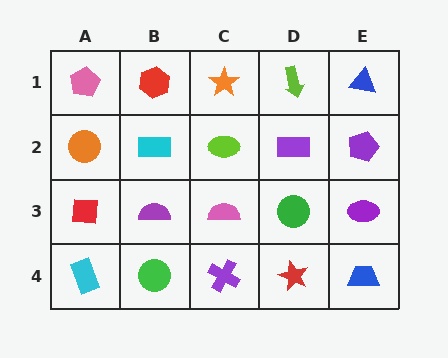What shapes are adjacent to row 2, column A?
A pink pentagon (row 1, column A), a red square (row 3, column A), a cyan rectangle (row 2, column B).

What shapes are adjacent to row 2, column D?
A lime arrow (row 1, column D), a green circle (row 3, column D), a lime ellipse (row 2, column C), a purple pentagon (row 2, column E).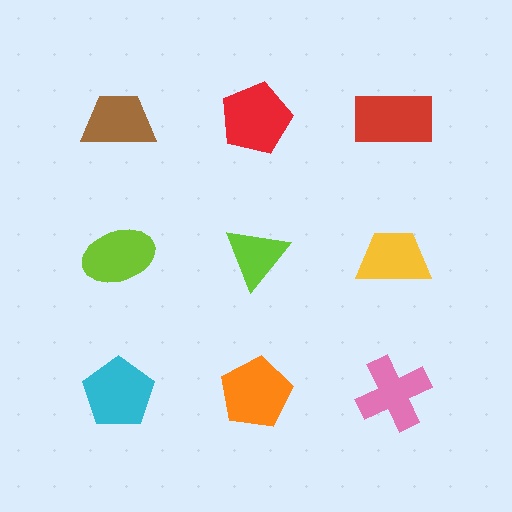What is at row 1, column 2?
A red pentagon.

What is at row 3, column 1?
A cyan pentagon.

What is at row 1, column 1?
A brown trapezoid.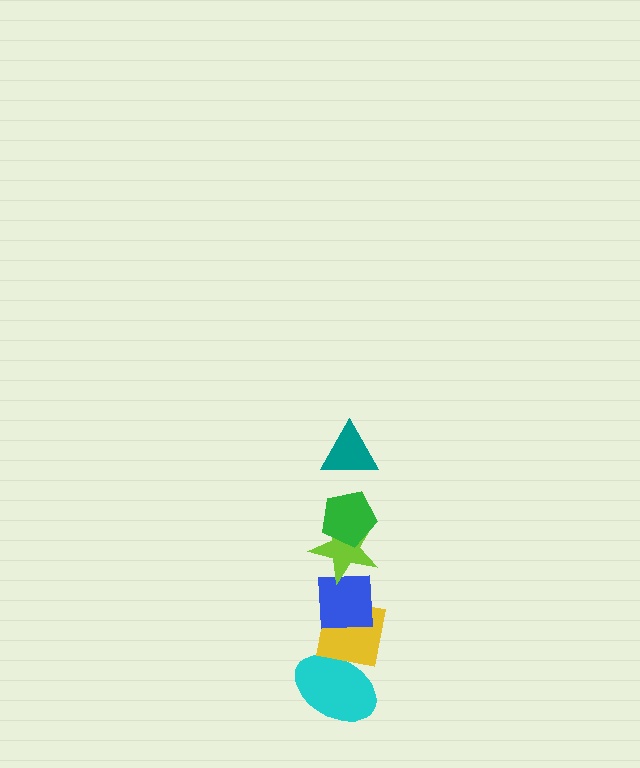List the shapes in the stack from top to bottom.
From top to bottom: the teal triangle, the green pentagon, the lime star, the blue square, the yellow square, the cyan ellipse.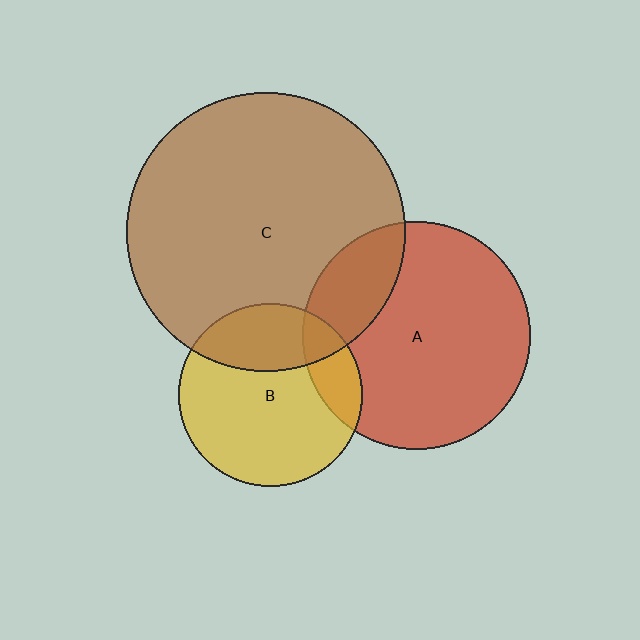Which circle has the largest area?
Circle C (brown).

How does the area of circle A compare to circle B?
Approximately 1.5 times.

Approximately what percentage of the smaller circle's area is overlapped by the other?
Approximately 15%.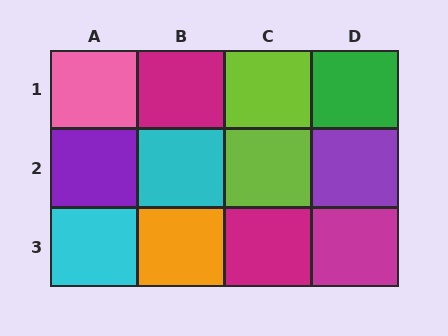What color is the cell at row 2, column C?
Lime.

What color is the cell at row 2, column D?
Purple.